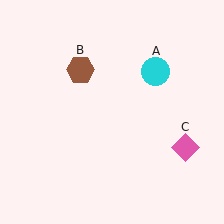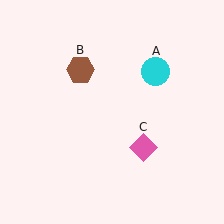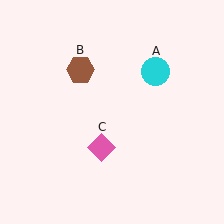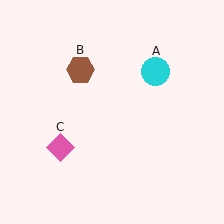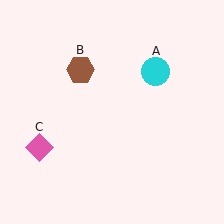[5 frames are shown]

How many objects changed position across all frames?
1 object changed position: pink diamond (object C).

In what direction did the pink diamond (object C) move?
The pink diamond (object C) moved left.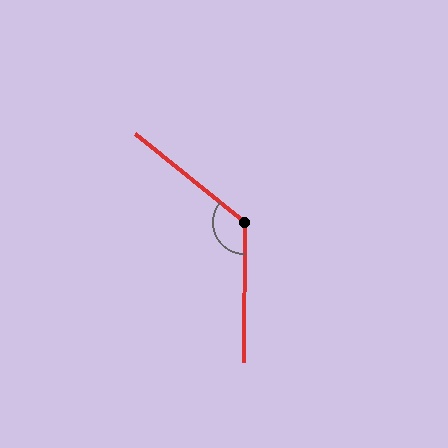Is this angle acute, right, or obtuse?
It is obtuse.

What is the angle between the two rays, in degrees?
Approximately 129 degrees.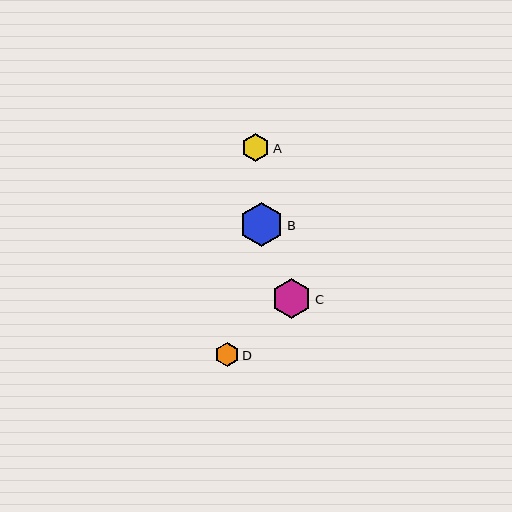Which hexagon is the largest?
Hexagon B is the largest with a size of approximately 44 pixels.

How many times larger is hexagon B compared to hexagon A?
Hexagon B is approximately 1.6 times the size of hexagon A.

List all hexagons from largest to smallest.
From largest to smallest: B, C, A, D.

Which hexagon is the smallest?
Hexagon D is the smallest with a size of approximately 24 pixels.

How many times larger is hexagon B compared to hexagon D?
Hexagon B is approximately 1.8 times the size of hexagon D.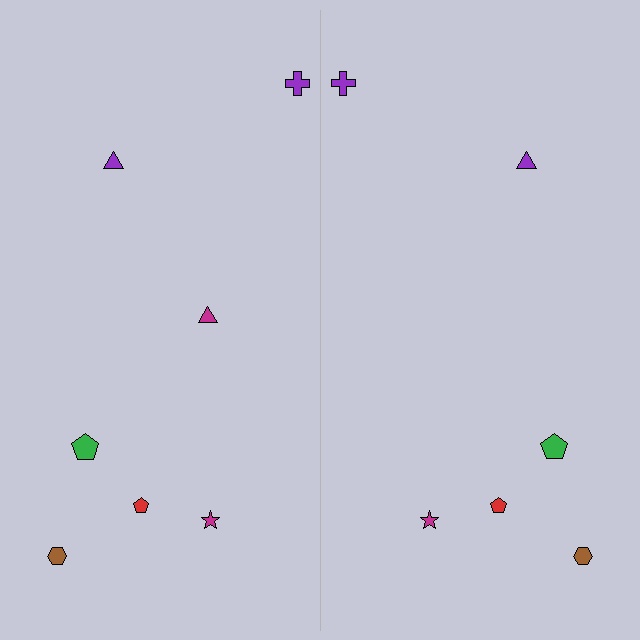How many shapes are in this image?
There are 13 shapes in this image.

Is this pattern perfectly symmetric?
No, the pattern is not perfectly symmetric. A magenta triangle is missing from the right side.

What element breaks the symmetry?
A magenta triangle is missing from the right side.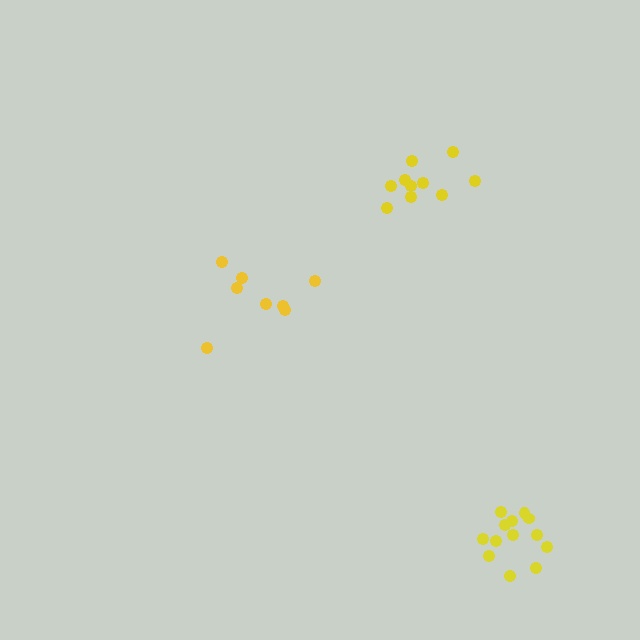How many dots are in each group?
Group 1: 8 dots, Group 2: 13 dots, Group 3: 10 dots (31 total).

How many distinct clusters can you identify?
There are 3 distinct clusters.